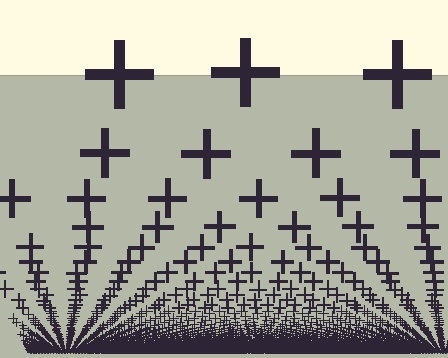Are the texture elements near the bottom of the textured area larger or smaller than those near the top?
Smaller. The gradient is inverted — elements near the bottom are smaller and denser.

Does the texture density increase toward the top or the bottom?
Density increases toward the bottom.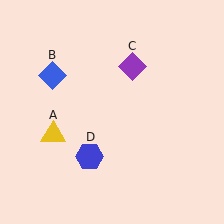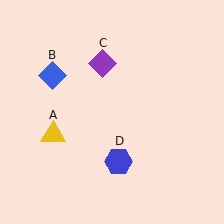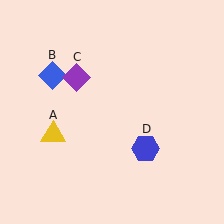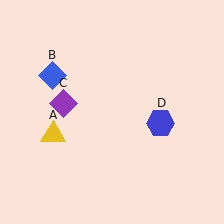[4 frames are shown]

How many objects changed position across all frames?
2 objects changed position: purple diamond (object C), blue hexagon (object D).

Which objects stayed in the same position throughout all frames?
Yellow triangle (object A) and blue diamond (object B) remained stationary.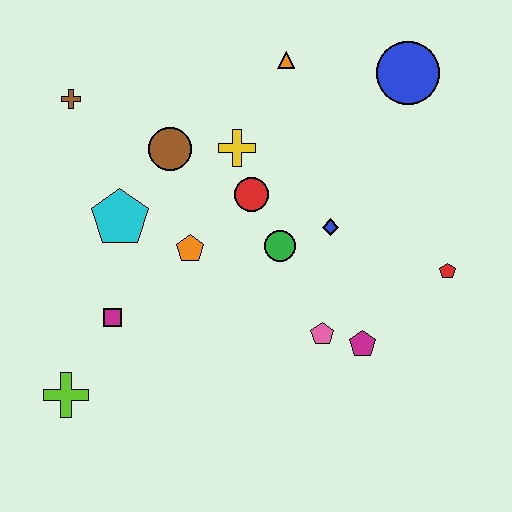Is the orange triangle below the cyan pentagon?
No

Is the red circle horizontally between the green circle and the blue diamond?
No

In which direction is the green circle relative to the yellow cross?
The green circle is below the yellow cross.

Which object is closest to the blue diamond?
The green circle is closest to the blue diamond.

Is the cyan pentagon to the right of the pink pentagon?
No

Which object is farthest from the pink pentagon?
The brown cross is farthest from the pink pentagon.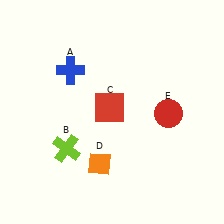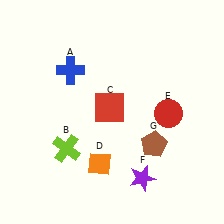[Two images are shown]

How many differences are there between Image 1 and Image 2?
There are 2 differences between the two images.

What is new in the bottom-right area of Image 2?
A brown pentagon (G) was added in the bottom-right area of Image 2.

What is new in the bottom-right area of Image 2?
A purple star (F) was added in the bottom-right area of Image 2.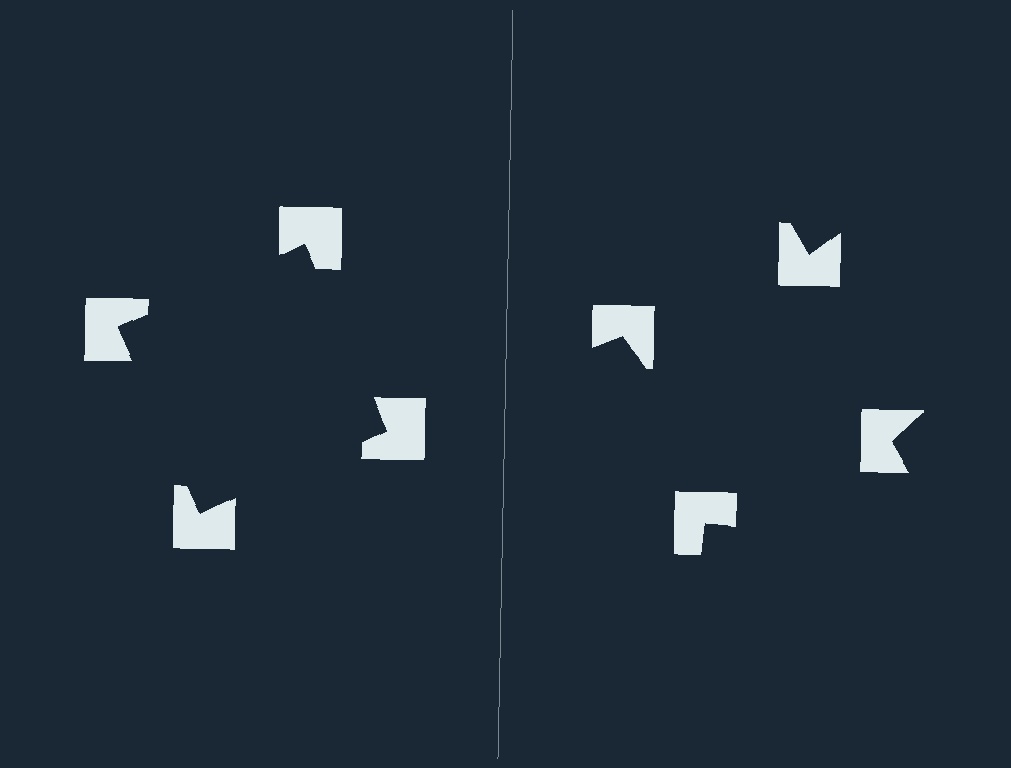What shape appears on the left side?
An illusory square.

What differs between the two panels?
The notched squares are positioned identically on both sides; only the wedge orientations differ. On the left they align to a square; on the right they are misaligned.